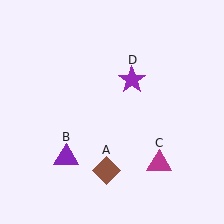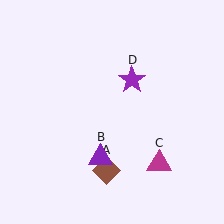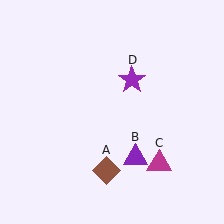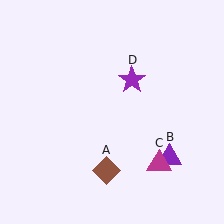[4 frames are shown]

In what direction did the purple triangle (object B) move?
The purple triangle (object B) moved right.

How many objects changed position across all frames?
1 object changed position: purple triangle (object B).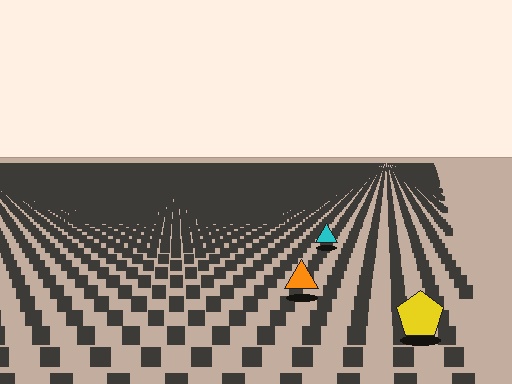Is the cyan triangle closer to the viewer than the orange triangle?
No. The orange triangle is closer — you can tell from the texture gradient: the ground texture is coarser near it.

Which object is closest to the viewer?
The yellow pentagon is closest. The texture marks near it are larger and more spread out.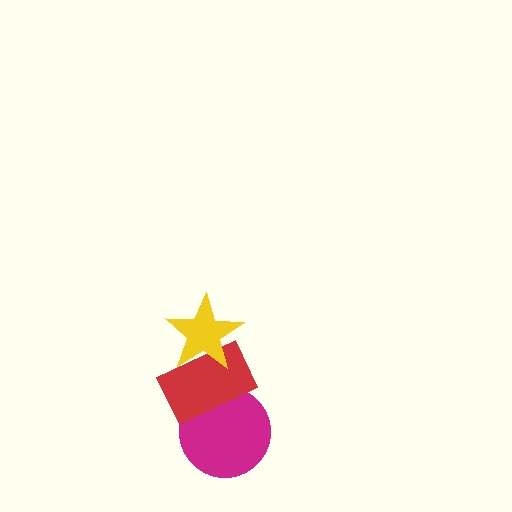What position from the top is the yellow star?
The yellow star is 1st from the top.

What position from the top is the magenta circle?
The magenta circle is 3rd from the top.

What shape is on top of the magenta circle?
The red rectangle is on top of the magenta circle.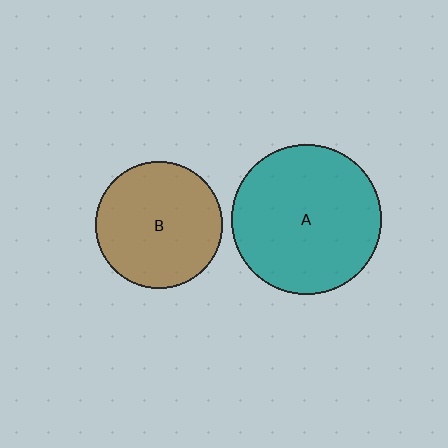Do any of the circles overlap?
No, none of the circles overlap.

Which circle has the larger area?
Circle A (teal).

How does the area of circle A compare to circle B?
Approximately 1.4 times.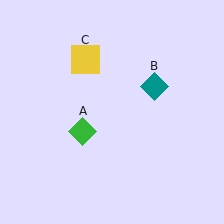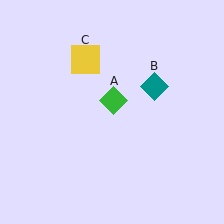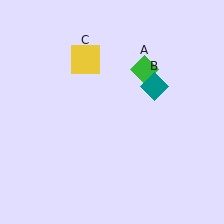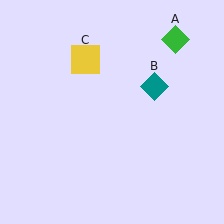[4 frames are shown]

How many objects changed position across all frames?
1 object changed position: green diamond (object A).